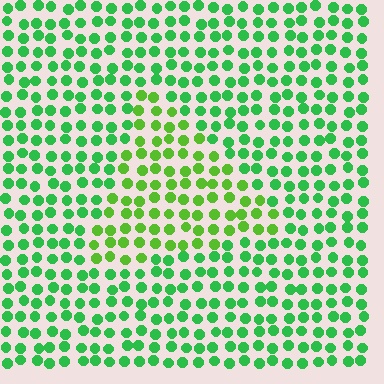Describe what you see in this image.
The image is filled with small green elements in a uniform arrangement. A triangle-shaped region is visible where the elements are tinted to a slightly different hue, forming a subtle color boundary.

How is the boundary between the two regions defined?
The boundary is defined purely by a slight shift in hue (about 30 degrees). Spacing, size, and orientation are identical on both sides.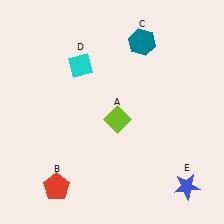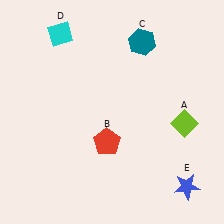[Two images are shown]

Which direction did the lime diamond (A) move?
The lime diamond (A) moved right.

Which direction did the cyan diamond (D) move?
The cyan diamond (D) moved up.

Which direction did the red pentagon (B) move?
The red pentagon (B) moved right.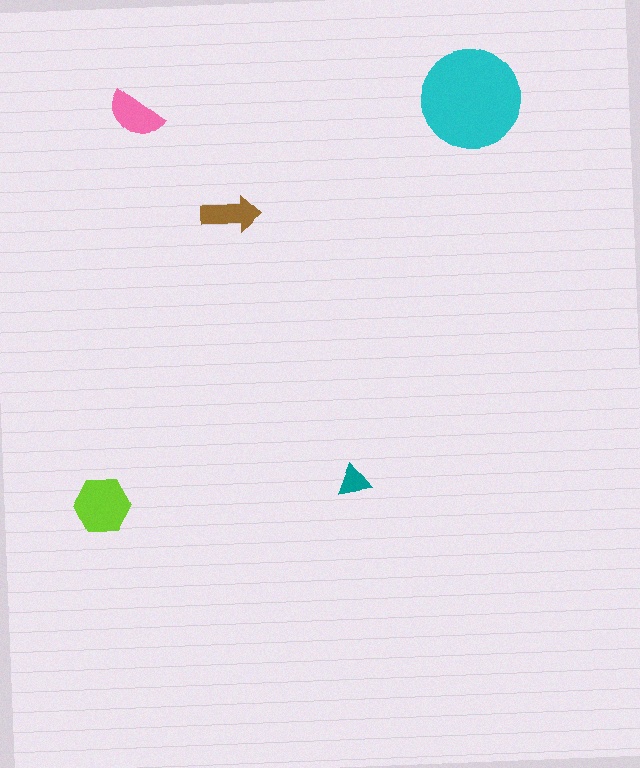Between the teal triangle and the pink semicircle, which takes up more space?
The pink semicircle.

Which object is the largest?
The cyan circle.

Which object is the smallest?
The teal triangle.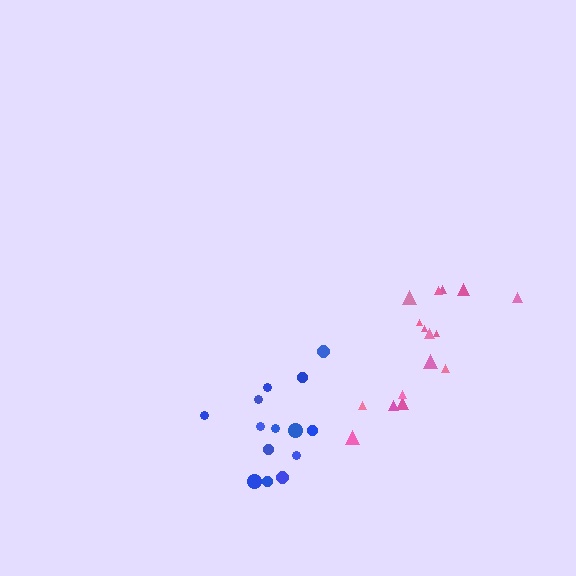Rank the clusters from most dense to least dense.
blue, pink.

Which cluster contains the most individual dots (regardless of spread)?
Pink (16).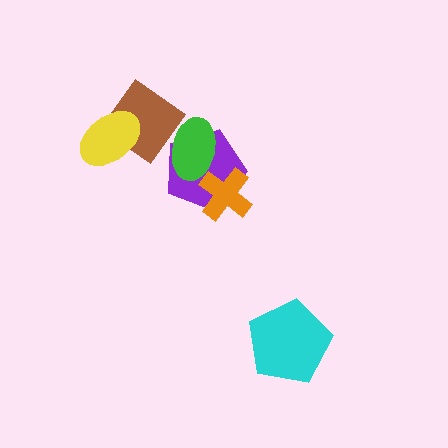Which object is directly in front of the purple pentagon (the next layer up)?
The green ellipse is directly in front of the purple pentagon.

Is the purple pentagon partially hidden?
Yes, it is partially covered by another shape.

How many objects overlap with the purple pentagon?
2 objects overlap with the purple pentagon.